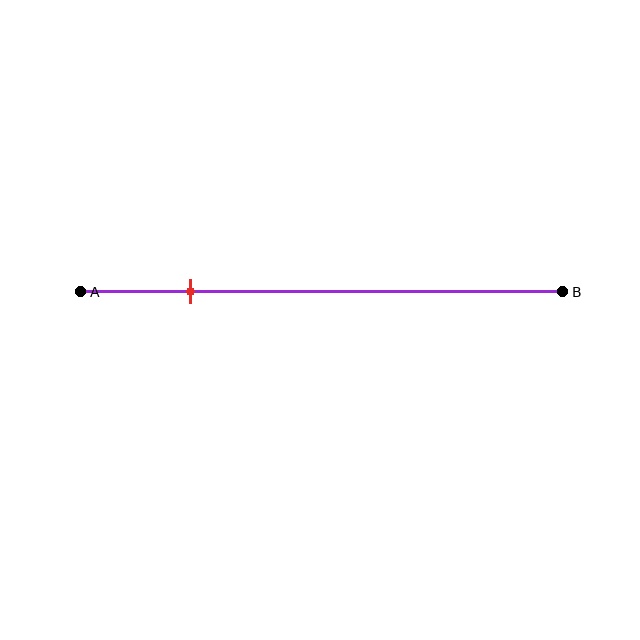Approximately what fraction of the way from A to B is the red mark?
The red mark is approximately 25% of the way from A to B.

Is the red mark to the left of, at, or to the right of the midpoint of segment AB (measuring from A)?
The red mark is to the left of the midpoint of segment AB.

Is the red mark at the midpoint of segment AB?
No, the mark is at about 25% from A, not at the 50% midpoint.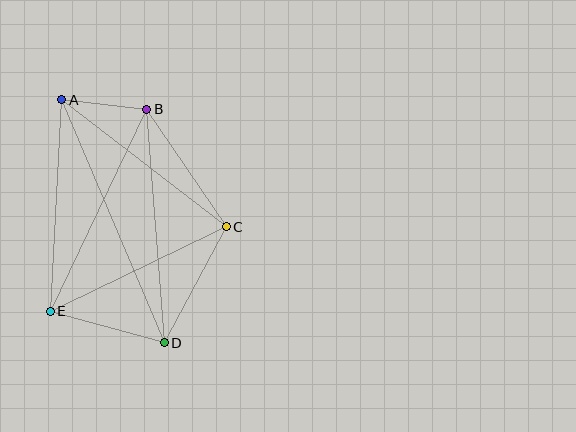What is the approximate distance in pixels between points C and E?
The distance between C and E is approximately 195 pixels.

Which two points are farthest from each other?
Points A and D are farthest from each other.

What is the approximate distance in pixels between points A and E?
The distance between A and E is approximately 212 pixels.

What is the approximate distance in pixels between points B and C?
The distance between B and C is approximately 141 pixels.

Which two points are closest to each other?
Points A and B are closest to each other.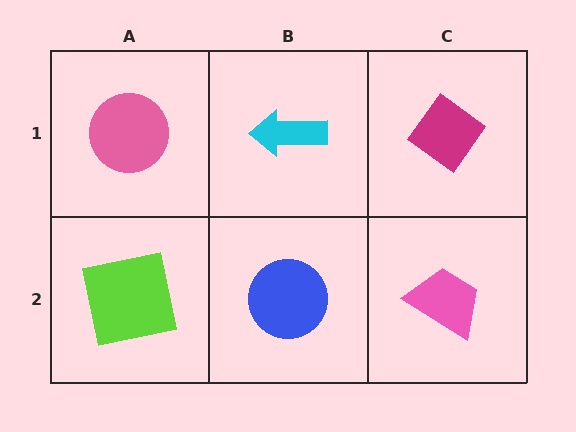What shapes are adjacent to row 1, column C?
A pink trapezoid (row 2, column C), a cyan arrow (row 1, column B).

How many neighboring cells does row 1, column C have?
2.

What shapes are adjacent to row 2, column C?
A magenta diamond (row 1, column C), a blue circle (row 2, column B).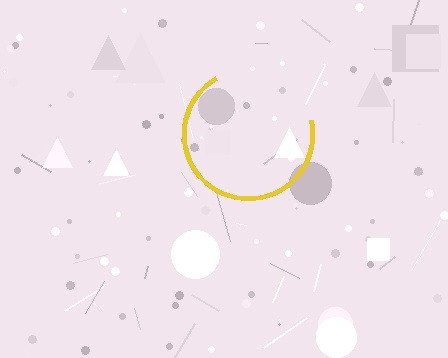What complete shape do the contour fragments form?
The contour fragments form a circle.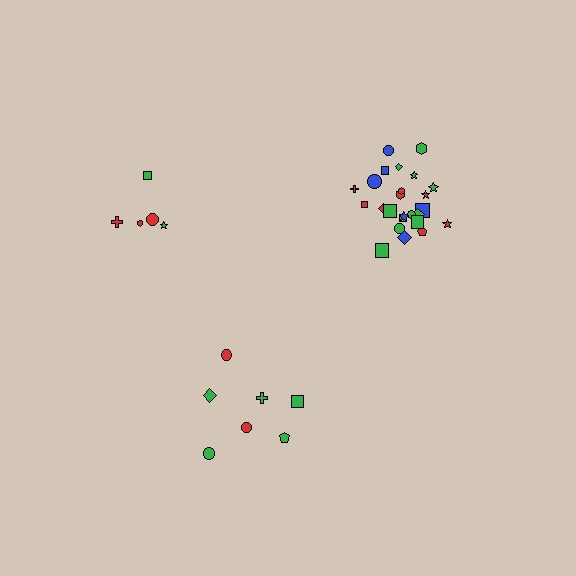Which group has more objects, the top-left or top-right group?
The top-right group.